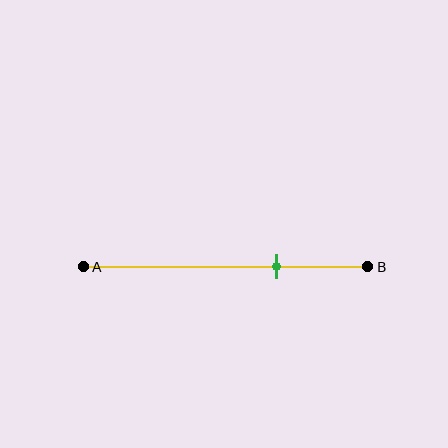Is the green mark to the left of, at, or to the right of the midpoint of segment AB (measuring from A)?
The green mark is to the right of the midpoint of segment AB.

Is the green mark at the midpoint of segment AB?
No, the mark is at about 70% from A, not at the 50% midpoint.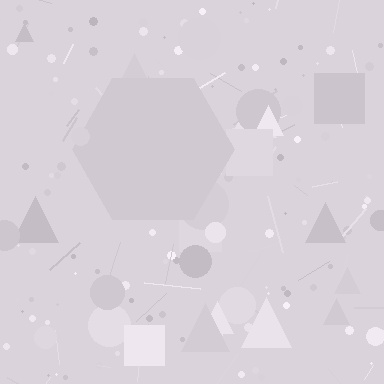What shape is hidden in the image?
A hexagon is hidden in the image.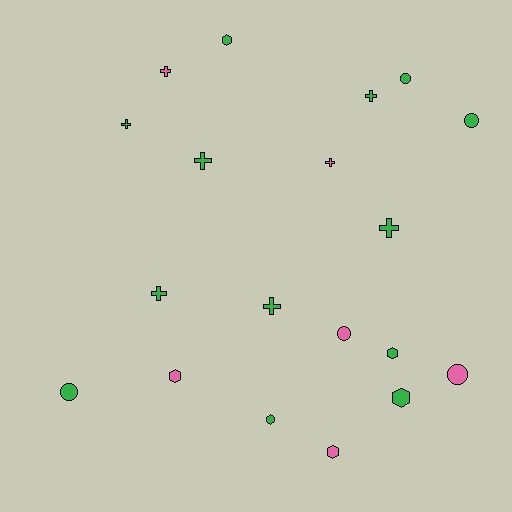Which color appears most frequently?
Green, with 13 objects.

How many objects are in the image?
There are 19 objects.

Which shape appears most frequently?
Cross, with 8 objects.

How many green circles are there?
There are 3 green circles.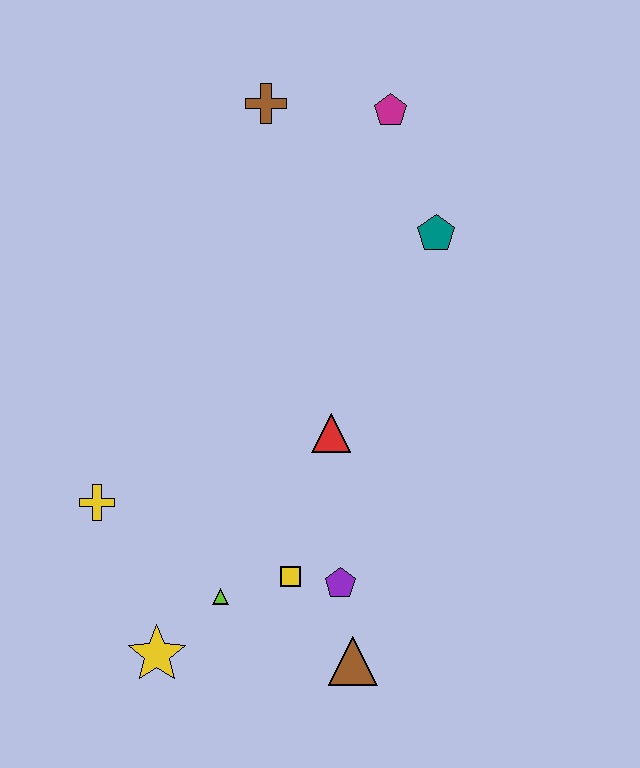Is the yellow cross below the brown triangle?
No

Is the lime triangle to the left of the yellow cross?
No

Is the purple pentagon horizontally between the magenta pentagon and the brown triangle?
No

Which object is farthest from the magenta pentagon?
The yellow star is farthest from the magenta pentagon.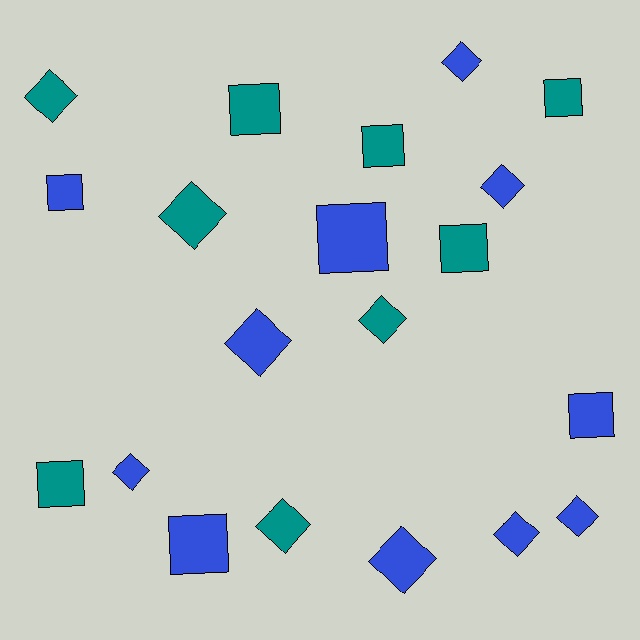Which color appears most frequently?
Blue, with 11 objects.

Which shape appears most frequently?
Diamond, with 11 objects.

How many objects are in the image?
There are 20 objects.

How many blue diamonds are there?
There are 7 blue diamonds.